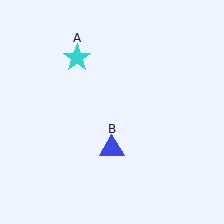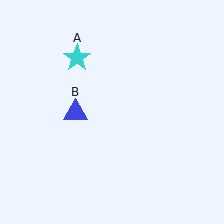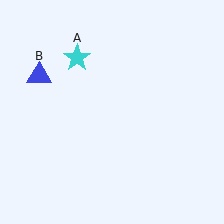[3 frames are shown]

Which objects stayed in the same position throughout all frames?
Cyan star (object A) remained stationary.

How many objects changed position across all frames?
1 object changed position: blue triangle (object B).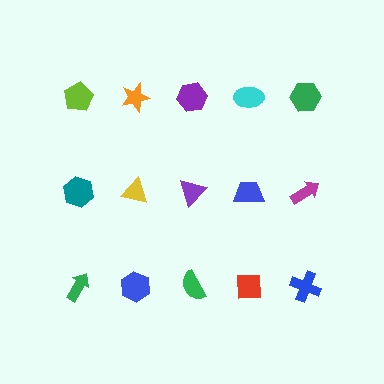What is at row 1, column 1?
A lime pentagon.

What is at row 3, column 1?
A green arrow.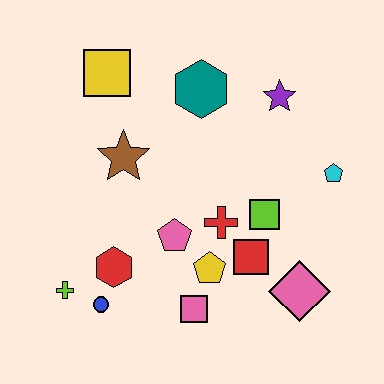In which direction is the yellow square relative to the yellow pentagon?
The yellow square is above the yellow pentagon.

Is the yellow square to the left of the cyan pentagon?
Yes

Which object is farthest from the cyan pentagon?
The lime cross is farthest from the cyan pentagon.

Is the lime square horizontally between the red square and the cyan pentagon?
Yes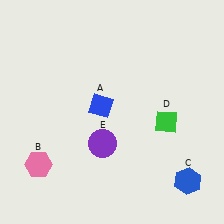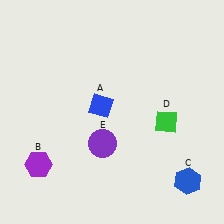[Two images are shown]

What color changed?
The hexagon (B) changed from pink in Image 1 to purple in Image 2.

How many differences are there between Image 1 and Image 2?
There is 1 difference between the two images.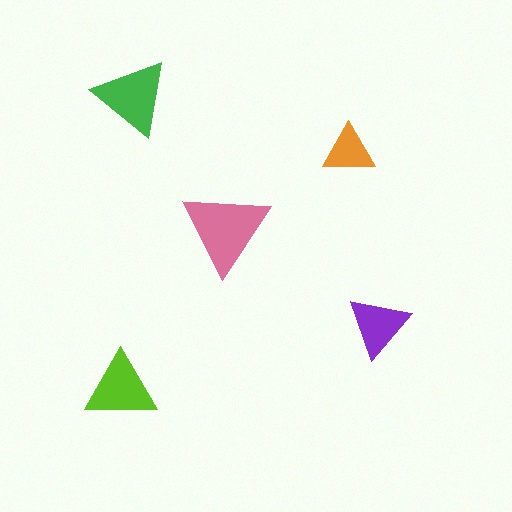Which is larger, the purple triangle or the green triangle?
The green one.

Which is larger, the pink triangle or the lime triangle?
The pink one.